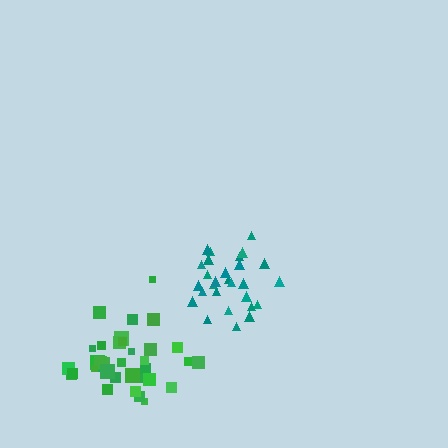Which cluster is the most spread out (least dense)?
Green.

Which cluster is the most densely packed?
Teal.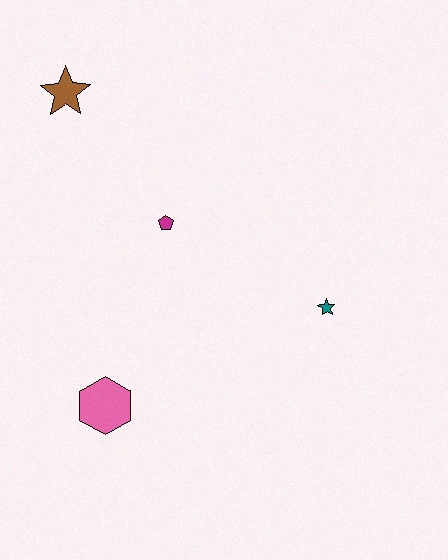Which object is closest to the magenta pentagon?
The brown star is closest to the magenta pentagon.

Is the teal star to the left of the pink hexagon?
No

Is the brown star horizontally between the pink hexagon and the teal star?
No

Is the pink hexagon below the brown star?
Yes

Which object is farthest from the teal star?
The brown star is farthest from the teal star.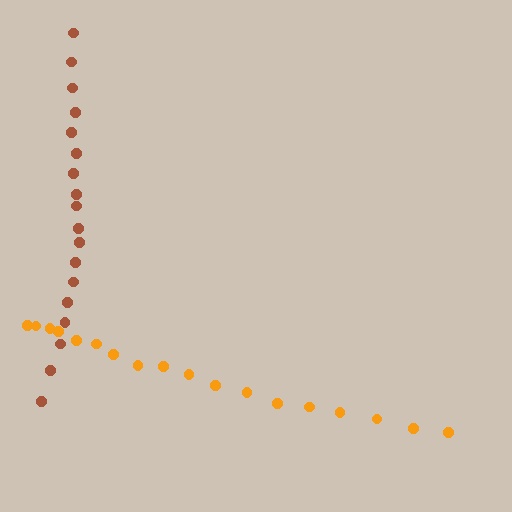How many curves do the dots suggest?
There are 2 distinct paths.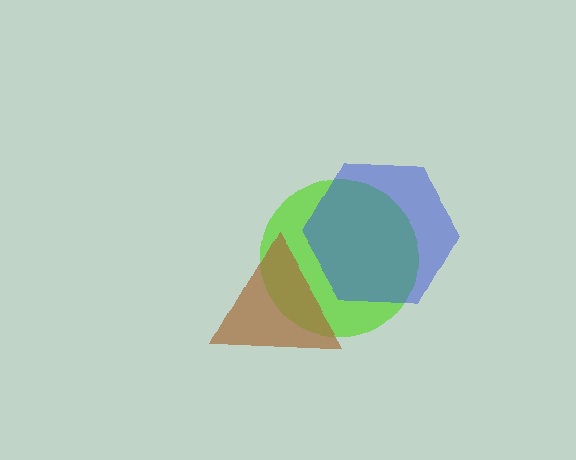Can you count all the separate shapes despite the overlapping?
Yes, there are 3 separate shapes.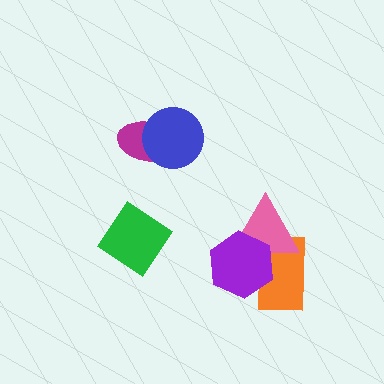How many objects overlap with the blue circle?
1 object overlaps with the blue circle.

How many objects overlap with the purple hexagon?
2 objects overlap with the purple hexagon.